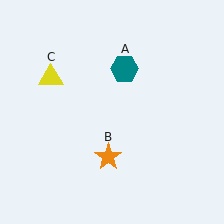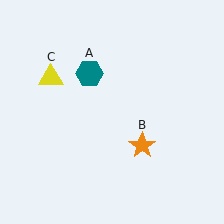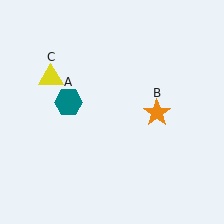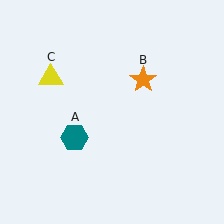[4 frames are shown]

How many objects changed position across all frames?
2 objects changed position: teal hexagon (object A), orange star (object B).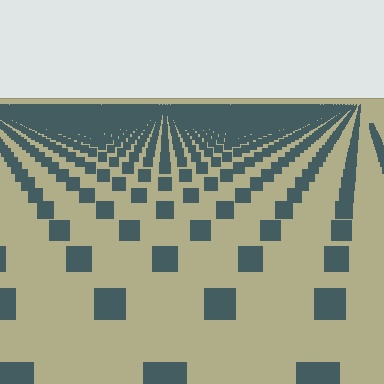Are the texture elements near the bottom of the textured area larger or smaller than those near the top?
Larger. Near the bottom, elements are closer to the viewer and appear at a bigger on-screen size.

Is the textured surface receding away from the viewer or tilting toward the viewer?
The surface is receding away from the viewer. Texture elements get smaller and denser toward the top.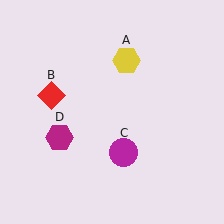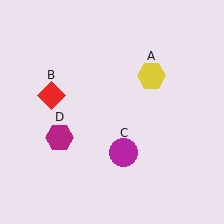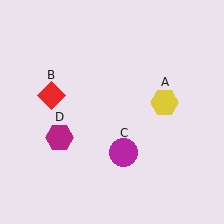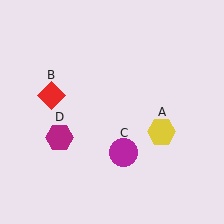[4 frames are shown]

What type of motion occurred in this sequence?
The yellow hexagon (object A) rotated clockwise around the center of the scene.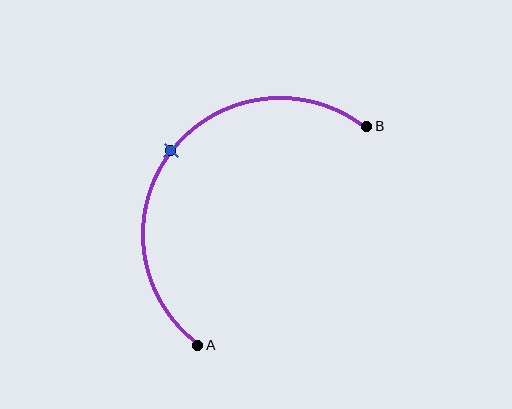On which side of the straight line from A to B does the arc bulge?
The arc bulges above and to the left of the straight line connecting A and B.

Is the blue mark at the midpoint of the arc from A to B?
Yes. The blue mark lies on the arc at equal arc-length from both A and B — it is the arc midpoint.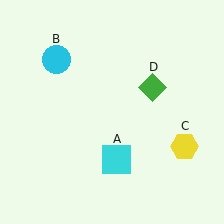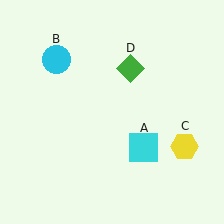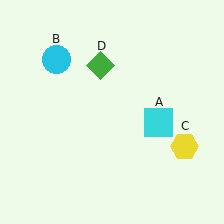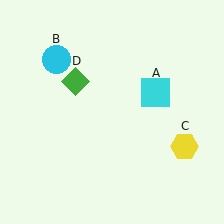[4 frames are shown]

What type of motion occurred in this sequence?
The cyan square (object A), green diamond (object D) rotated counterclockwise around the center of the scene.